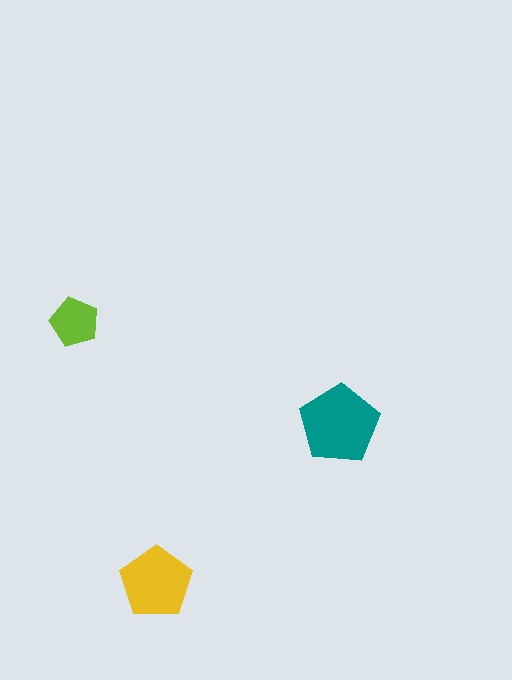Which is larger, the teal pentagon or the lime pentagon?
The teal one.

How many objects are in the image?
There are 3 objects in the image.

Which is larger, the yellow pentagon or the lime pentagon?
The yellow one.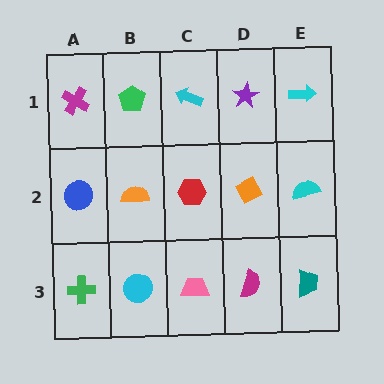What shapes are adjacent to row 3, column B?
An orange semicircle (row 2, column B), a green cross (row 3, column A), a pink trapezoid (row 3, column C).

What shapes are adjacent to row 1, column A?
A blue circle (row 2, column A), a green pentagon (row 1, column B).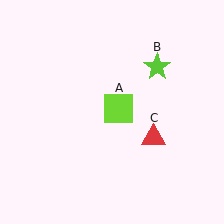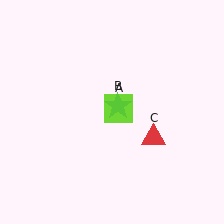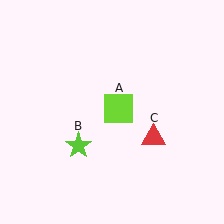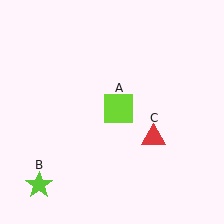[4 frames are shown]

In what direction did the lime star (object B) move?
The lime star (object B) moved down and to the left.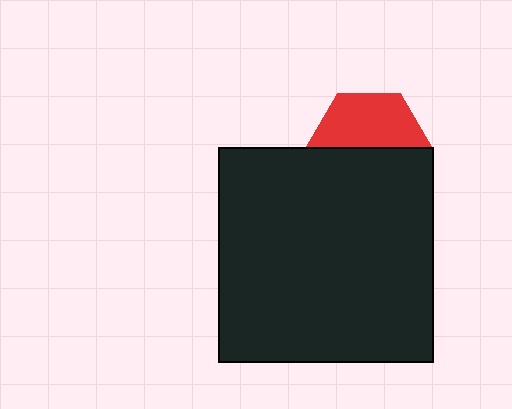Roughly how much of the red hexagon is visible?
About half of it is visible (roughly 49%).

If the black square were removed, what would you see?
You would see the complete red hexagon.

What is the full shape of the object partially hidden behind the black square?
The partially hidden object is a red hexagon.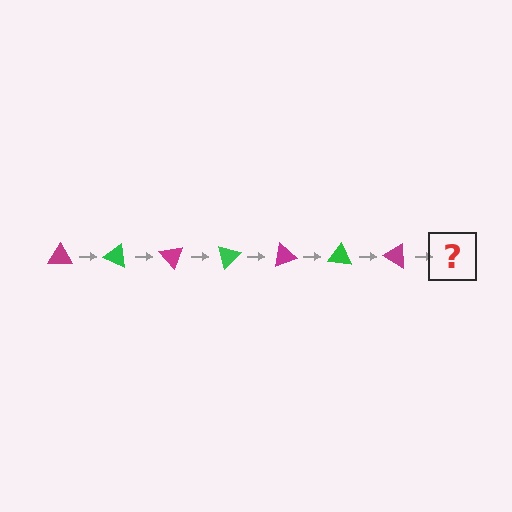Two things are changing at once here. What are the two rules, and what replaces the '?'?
The two rules are that it rotates 25 degrees each step and the color cycles through magenta and green. The '?' should be a green triangle, rotated 175 degrees from the start.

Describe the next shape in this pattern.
It should be a green triangle, rotated 175 degrees from the start.